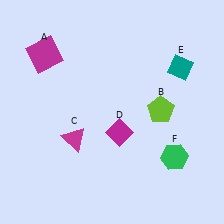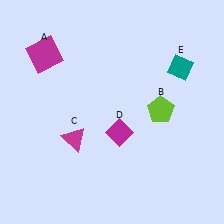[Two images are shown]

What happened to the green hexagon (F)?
The green hexagon (F) was removed in Image 2. It was in the bottom-right area of Image 1.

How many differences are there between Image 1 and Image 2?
There is 1 difference between the two images.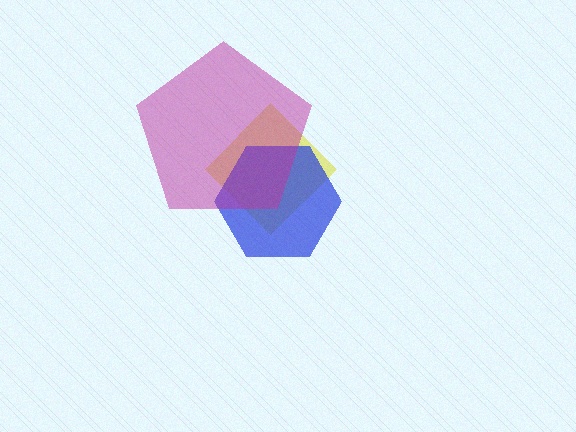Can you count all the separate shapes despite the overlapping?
Yes, there are 3 separate shapes.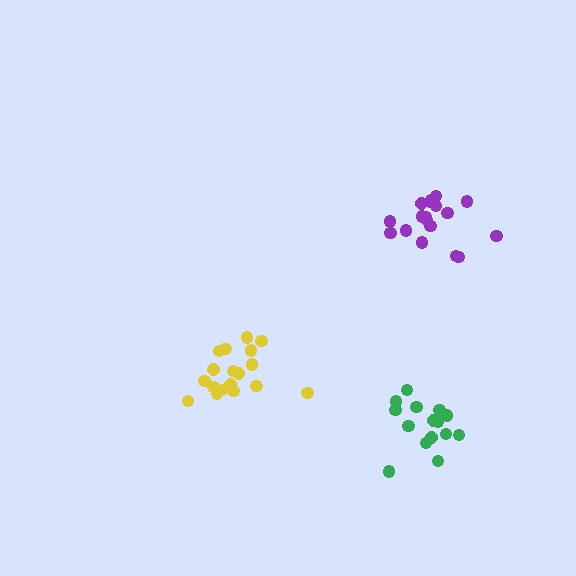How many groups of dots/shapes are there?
There are 3 groups.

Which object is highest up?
The purple cluster is topmost.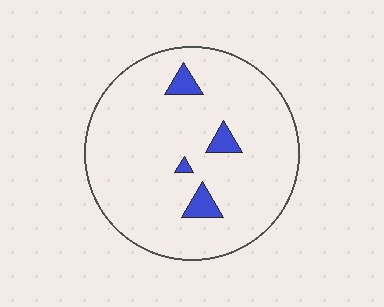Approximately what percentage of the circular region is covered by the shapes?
Approximately 5%.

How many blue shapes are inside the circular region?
4.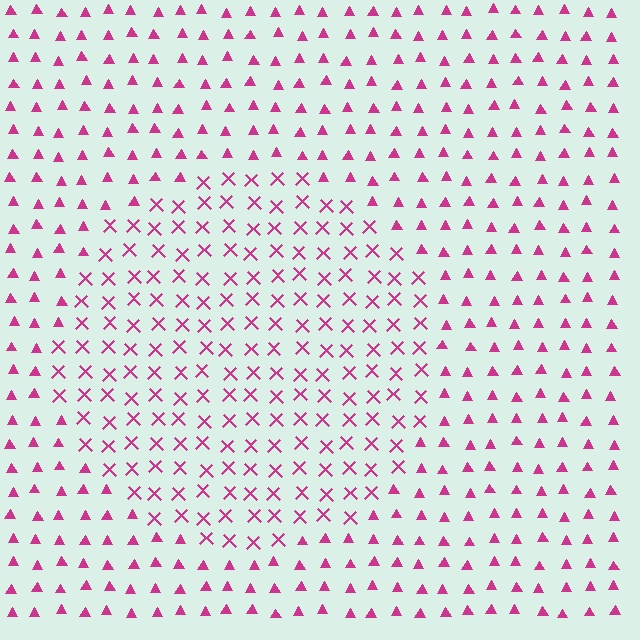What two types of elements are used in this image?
The image uses X marks inside the circle region and triangles outside it.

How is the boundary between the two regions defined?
The boundary is defined by a change in element shape: X marks inside vs. triangles outside. All elements share the same color and spacing.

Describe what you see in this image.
The image is filled with small magenta elements arranged in a uniform grid. A circle-shaped region contains X marks, while the surrounding area contains triangles. The boundary is defined purely by the change in element shape.